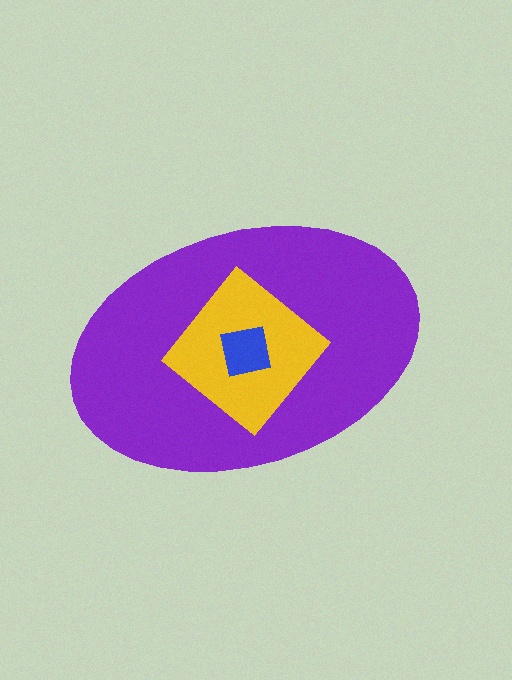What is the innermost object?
The blue square.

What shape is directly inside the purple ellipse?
The yellow diamond.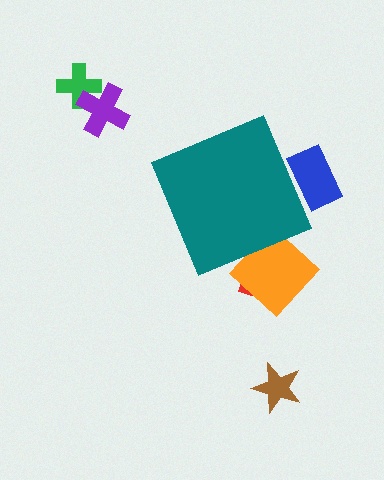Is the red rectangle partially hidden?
Yes, the red rectangle is partially hidden behind the teal diamond.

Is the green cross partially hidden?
No, the green cross is fully visible.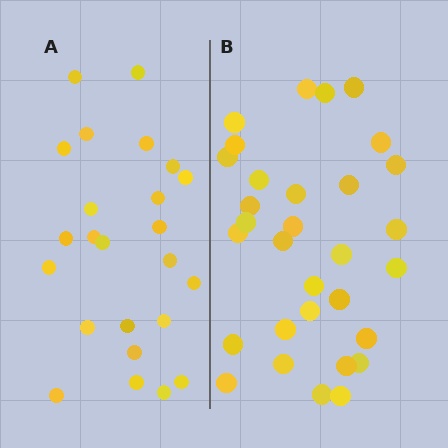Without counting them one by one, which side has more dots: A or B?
Region B (the right region) has more dots.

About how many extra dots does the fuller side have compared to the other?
Region B has roughly 8 or so more dots than region A.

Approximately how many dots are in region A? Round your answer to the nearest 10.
About 20 dots. (The exact count is 24, which rounds to 20.)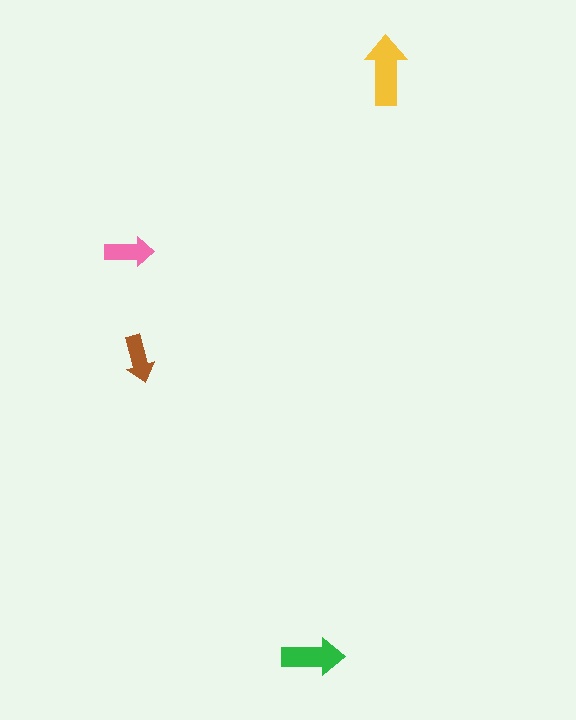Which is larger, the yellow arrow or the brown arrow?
The yellow one.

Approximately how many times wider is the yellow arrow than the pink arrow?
About 1.5 times wider.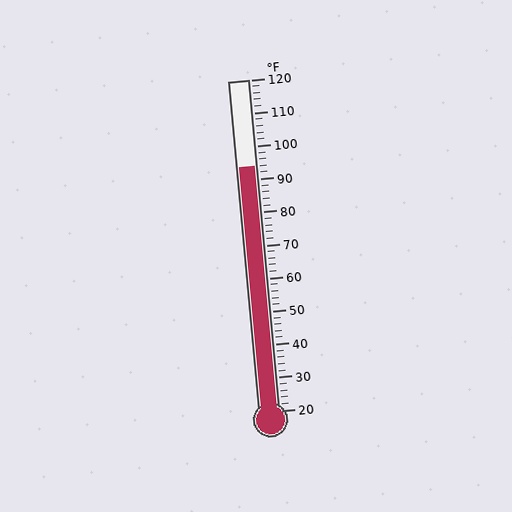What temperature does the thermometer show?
The thermometer shows approximately 94°F.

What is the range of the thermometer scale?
The thermometer scale ranges from 20°F to 120°F.